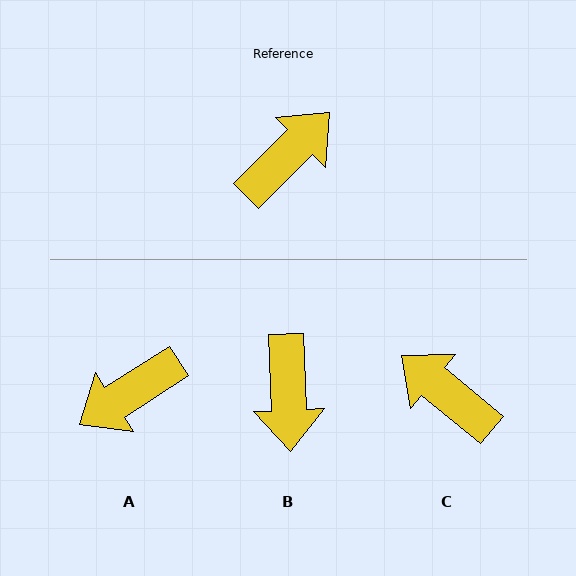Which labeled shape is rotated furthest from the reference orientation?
A, about 168 degrees away.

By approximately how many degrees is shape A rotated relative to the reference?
Approximately 168 degrees counter-clockwise.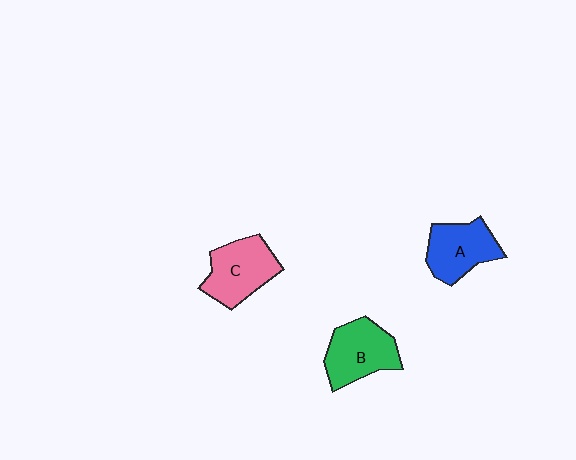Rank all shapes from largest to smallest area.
From largest to smallest: B (green), C (pink), A (blue).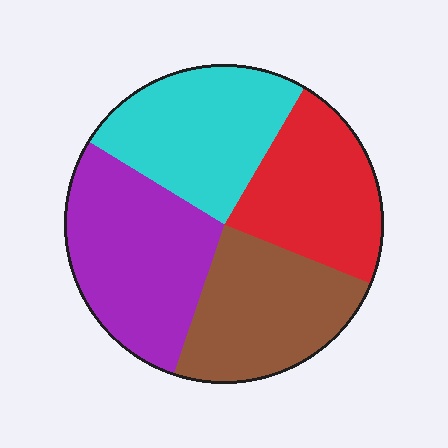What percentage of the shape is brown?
Brown takes up about one quarter (1/4) of the shape.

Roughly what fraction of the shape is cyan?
Cyan covers roughly 25% of the shape.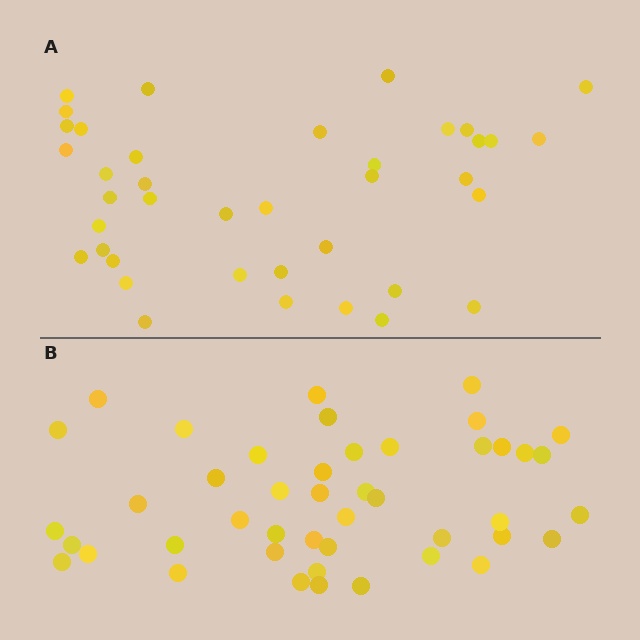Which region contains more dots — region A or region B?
Region B (the bottom region) has more dots.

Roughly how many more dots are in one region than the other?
Region B has about 6 more dots than region A.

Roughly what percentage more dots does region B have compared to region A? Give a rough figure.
About 15% more.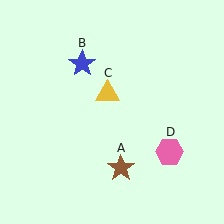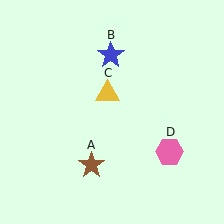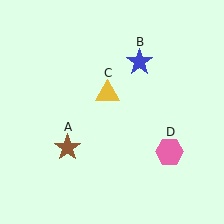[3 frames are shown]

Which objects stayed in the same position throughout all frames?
Yellow triangle (object C) and pink hexagon (object D) remained stationary.